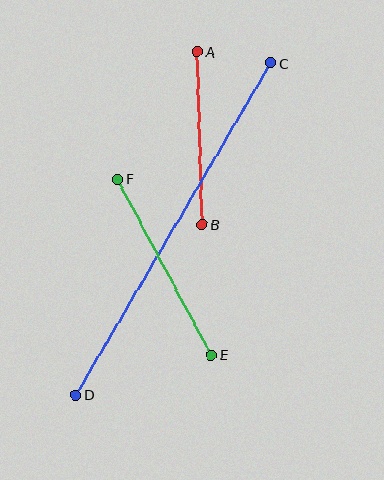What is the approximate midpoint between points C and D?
The midpoint is at approximately (174, 229) pixels.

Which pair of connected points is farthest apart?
Points C and D are farthest apart.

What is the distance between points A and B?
The distance is approximately 173 pixels.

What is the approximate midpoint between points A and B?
The midpoint is at approximately (200, 138) pixels.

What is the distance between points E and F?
The distance is approximately 199 pixels.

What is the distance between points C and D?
The distance is approximately 385 pixels.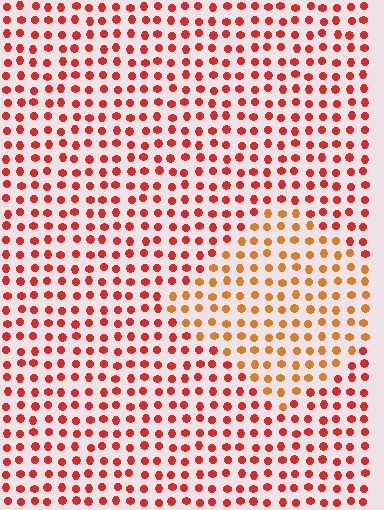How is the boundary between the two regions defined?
The boundary is defined purely by a slight shift in hue (about 30 degrees). Spacing, size, and orientation are identical on both sides.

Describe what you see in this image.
The image is filled with small red elements in a uniform arrangement. A diamond-shaped region is visible where the elements are tinted to a slightly different hue, forming a subtle color boundary.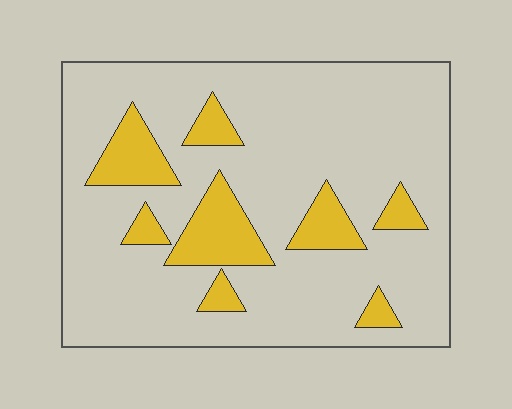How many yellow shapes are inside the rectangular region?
8.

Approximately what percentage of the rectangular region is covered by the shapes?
Approximately 15%.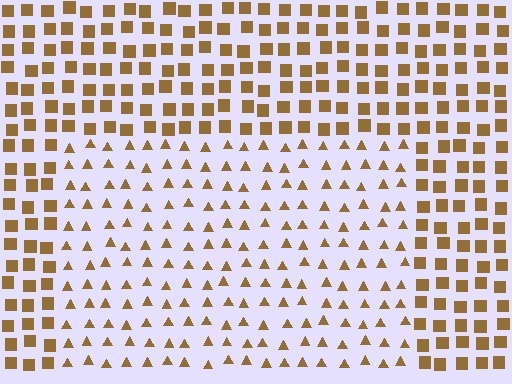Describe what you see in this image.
The image is filled with small brown elements arranged in a uniform grid. A rectangle-shaped region contains triangles, while the surrounding area contains squares. The boundary is defined purely by the change in element shape.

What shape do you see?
I see a rectangle.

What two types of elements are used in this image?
The image uses triangles inside the rectangle region and squares outside it.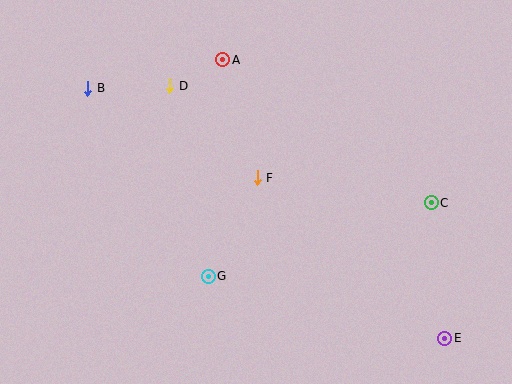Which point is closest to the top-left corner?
Point B is closest to the top-left corner.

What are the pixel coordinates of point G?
Point G is at (208, 276).